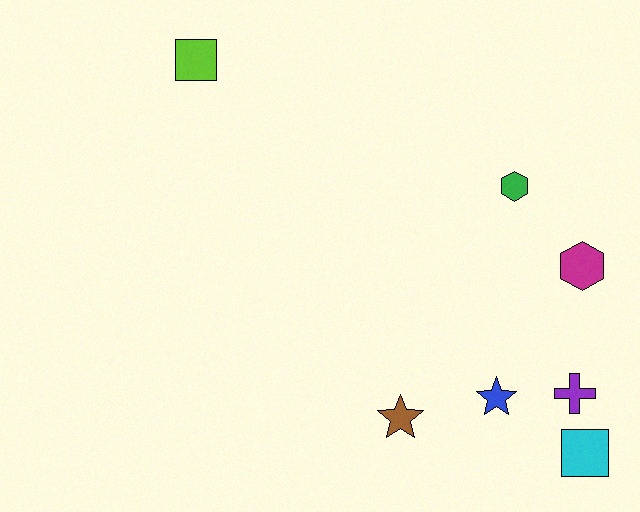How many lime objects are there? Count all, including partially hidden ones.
There is 1 lime object.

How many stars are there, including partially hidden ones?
There are 2 stars.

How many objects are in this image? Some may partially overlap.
There are 7 objects.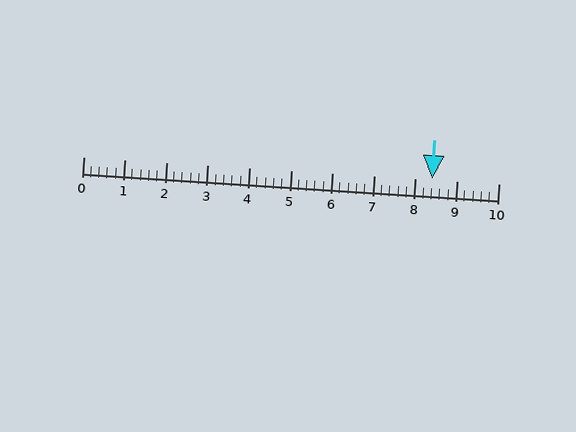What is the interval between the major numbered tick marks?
The major tick marks are spaced 1 units apart.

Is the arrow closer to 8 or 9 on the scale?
The arrow is closer to 8.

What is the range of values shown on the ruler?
The ruler shows values from 0 to 10.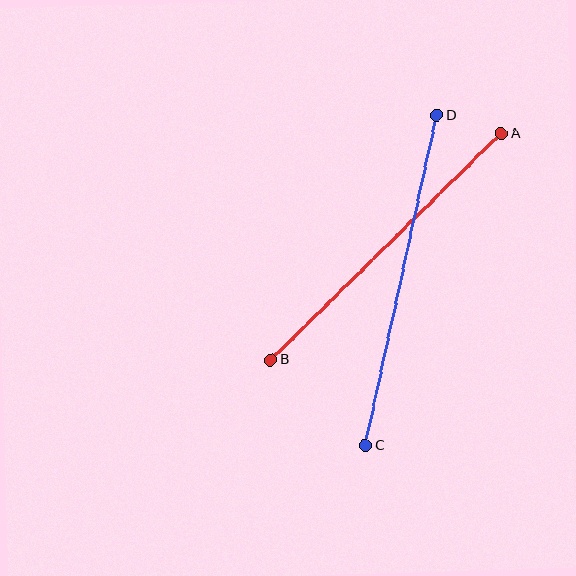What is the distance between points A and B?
The distance is approximately 323 pixels.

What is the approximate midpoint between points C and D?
The midpoint is at approximately (401, 280) pixels.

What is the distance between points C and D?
The distance is approximately 338 pixels.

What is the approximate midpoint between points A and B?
The midpoint is at approximately (386, 247) pixels.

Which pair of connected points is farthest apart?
Points C and D are farthest apart.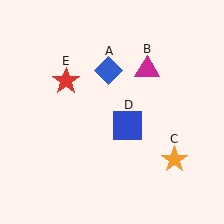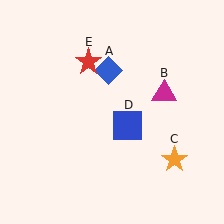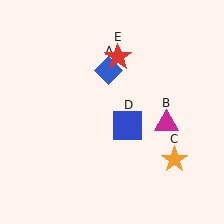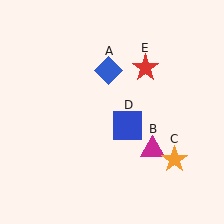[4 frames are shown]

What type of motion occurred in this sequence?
The magenta triangle (object B), red star (object E) rotated clockwise around the center of the scene.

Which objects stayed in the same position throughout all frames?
Blue diamond (object A) and orange star (object C) and blue square (object D) remained stationary.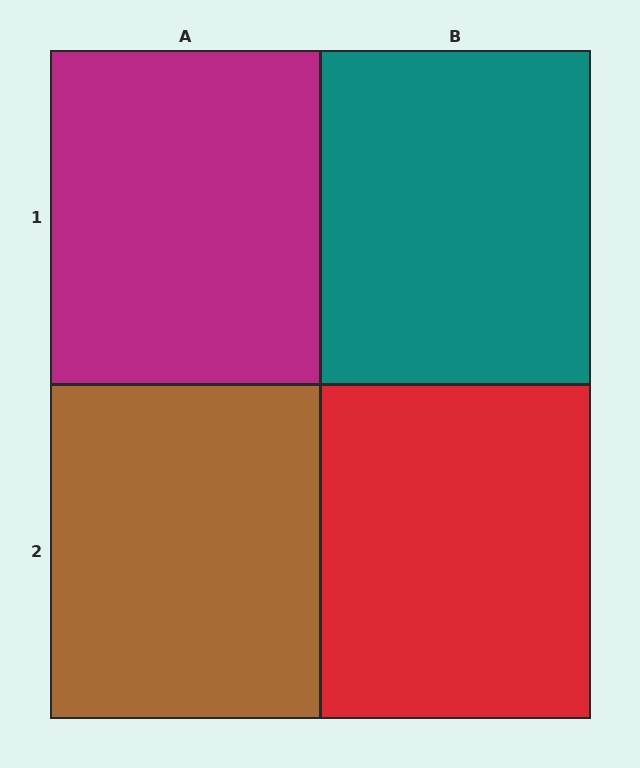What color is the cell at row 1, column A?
Magenta.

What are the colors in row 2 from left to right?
Brown, red.